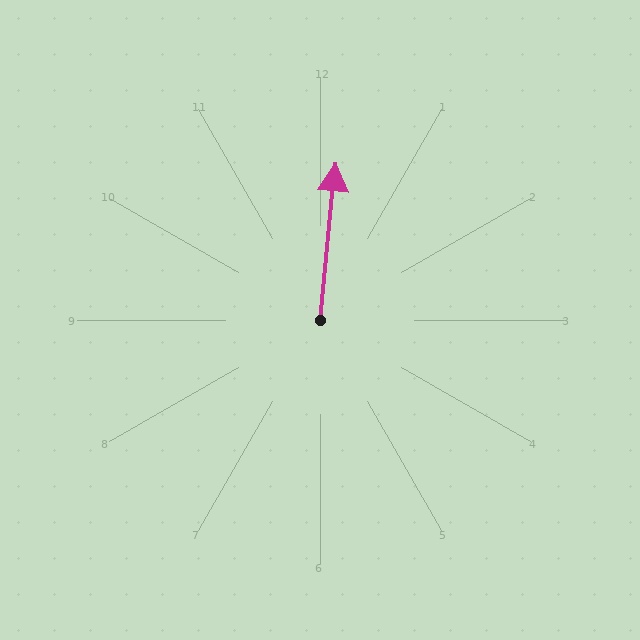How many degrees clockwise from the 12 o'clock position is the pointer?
Approximately 6 degrees.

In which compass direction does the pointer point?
North.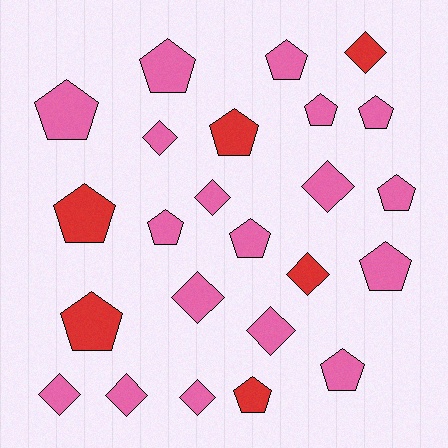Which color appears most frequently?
Pink, with 18 objects.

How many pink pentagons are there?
There are 10 pink pentagons.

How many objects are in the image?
There are 24 objects.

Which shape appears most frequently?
Pentagon, with 14 objects.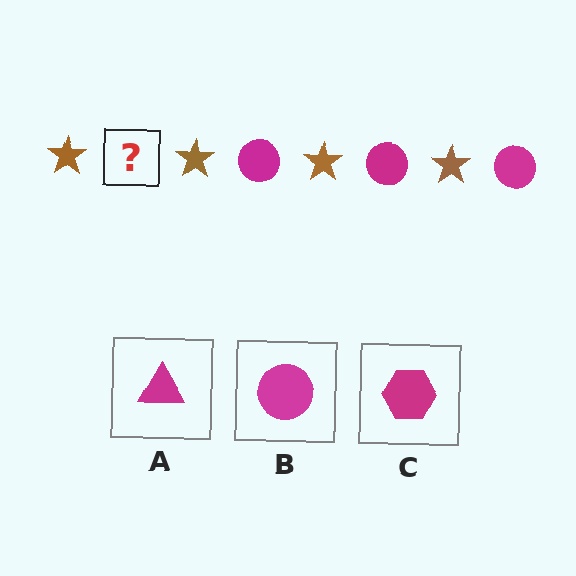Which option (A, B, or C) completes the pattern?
B.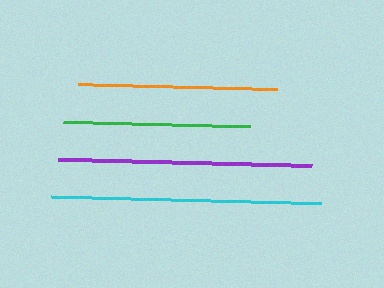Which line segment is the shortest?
The green line is the shortest at approximately 187 pixels.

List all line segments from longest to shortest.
From longest to shortest: cyan, purple, orange, green.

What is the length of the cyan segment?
The cyan segment is approximately 270 pixels long.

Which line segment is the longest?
The cyan line is the longest at approximately 270 pixels.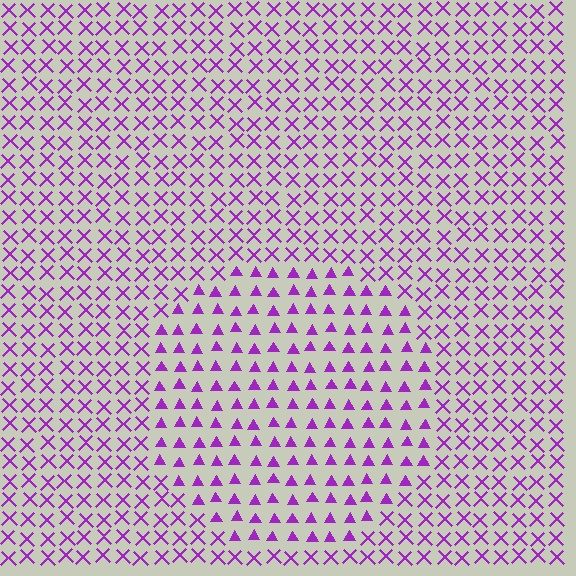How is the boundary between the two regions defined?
The boundary is defined by a change in element shape: triangles inside vs. X marks outside. All elements share the same color and spacing.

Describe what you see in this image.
The image is filled with small purple elements arranged in a uniform grid. A circle-shaped region contains triangles, while the surrounding area contains X marks. The boundary is defined purely by the change in element shape.